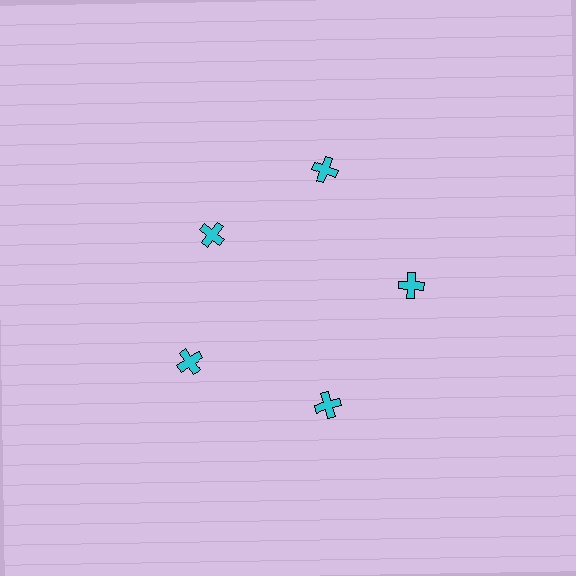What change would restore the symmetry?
The symmetry would be restored by moving it outward, back onto the ring so that all 5 crosses sit at equal angles and equal distance from the center.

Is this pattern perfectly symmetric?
No. The 5 cyan crosses are arranged in a ring, but one element near the 10 o'clock position is pulled inward toward the center, breaking the 5-fold rotational symmetry.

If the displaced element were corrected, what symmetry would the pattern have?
It would have 5-fold rotational symmetry — the pattern would map onto itself every 72 degrees.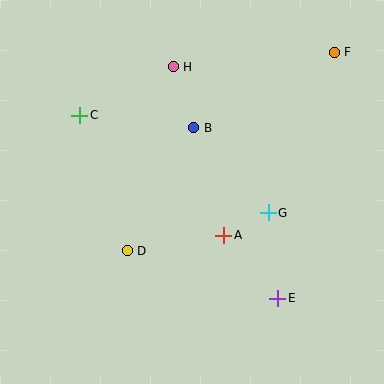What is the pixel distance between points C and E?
The distance between C and E is 270 pixels.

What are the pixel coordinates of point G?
Point G is at (268, 213).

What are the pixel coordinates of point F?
Point F is at (334, 52).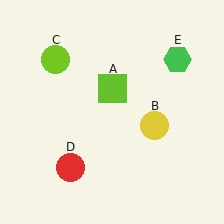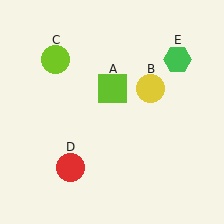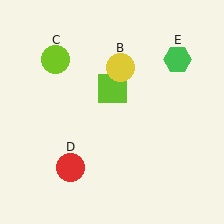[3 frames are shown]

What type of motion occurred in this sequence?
The yellow circle (object B) rotated counterclockwise around the center of the scene.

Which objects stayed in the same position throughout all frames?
Lime square (object A) and lime circle (object C) and red circle (object D) and green hexagon (object E) remained stationary.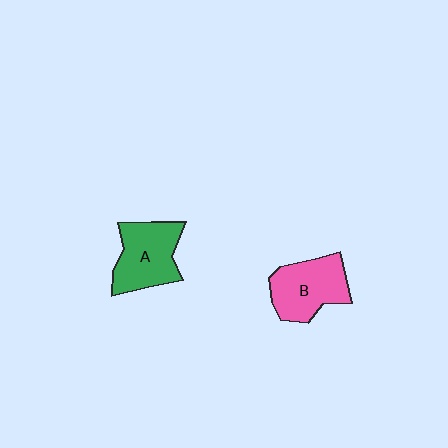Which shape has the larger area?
Shape A (green).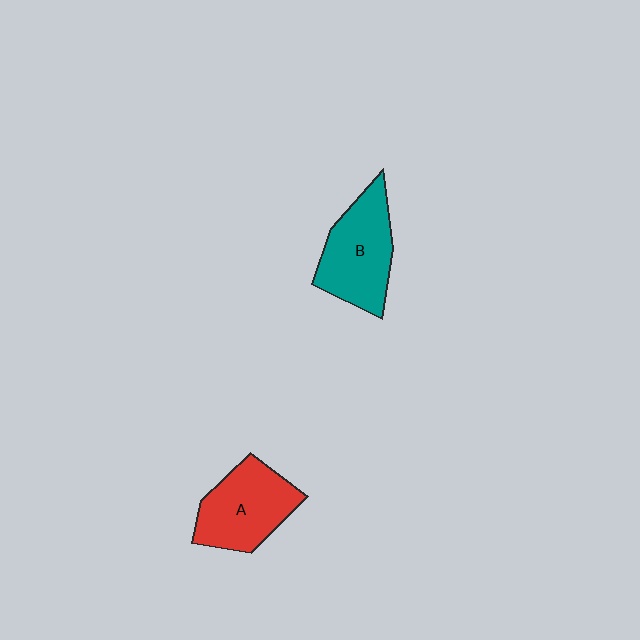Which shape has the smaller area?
Shape A (red).